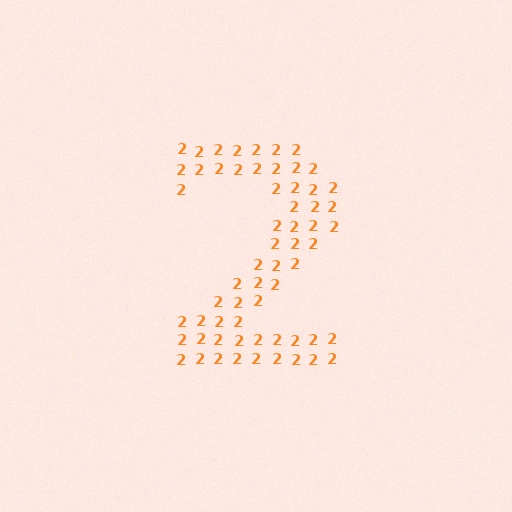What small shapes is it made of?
It is made of small digit 2's.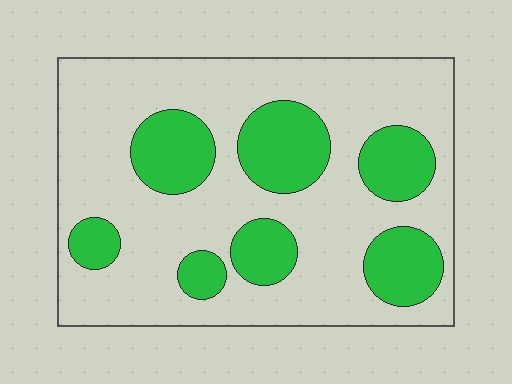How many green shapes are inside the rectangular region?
7.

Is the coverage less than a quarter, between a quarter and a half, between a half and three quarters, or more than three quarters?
Between a quarter and a half.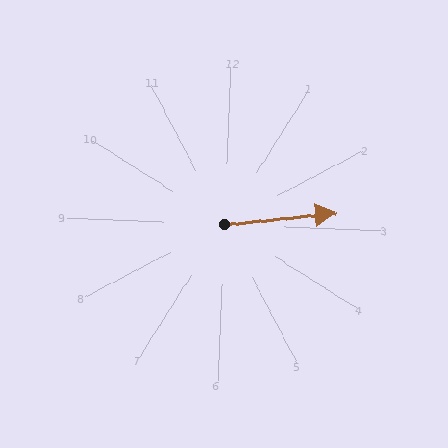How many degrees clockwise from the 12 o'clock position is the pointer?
Approximately 82 degrees.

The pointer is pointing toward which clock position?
Roughly 3 o'clock.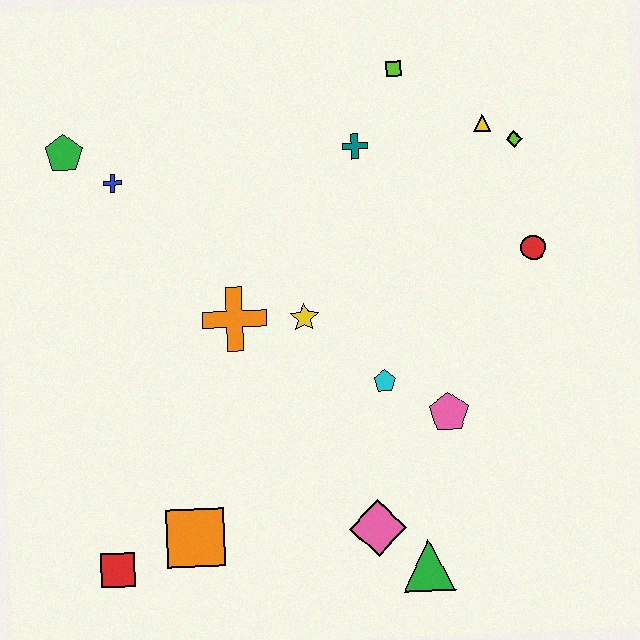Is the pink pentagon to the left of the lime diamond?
Yes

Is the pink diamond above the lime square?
No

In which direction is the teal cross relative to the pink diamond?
The teal cross is above the pink diamond.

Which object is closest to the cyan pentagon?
The pink pentagon is closest to the cyan pentagon.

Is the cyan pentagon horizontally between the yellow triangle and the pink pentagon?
No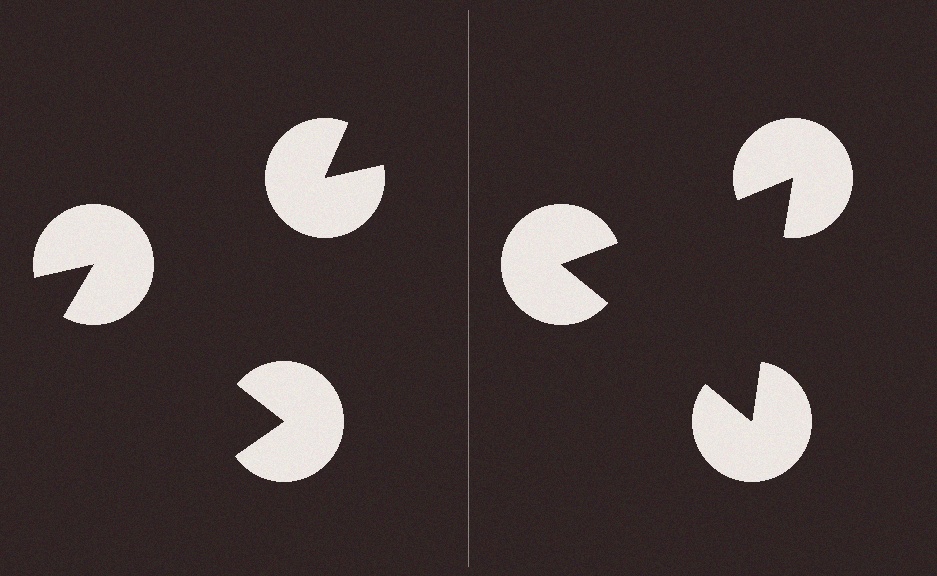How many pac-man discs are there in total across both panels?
6 — 3 on each side.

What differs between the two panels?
The pac-man discs are positioned identically on both sides; only the wedge orientations differ. On the right they align to a triangle; on the left they are misaligned.